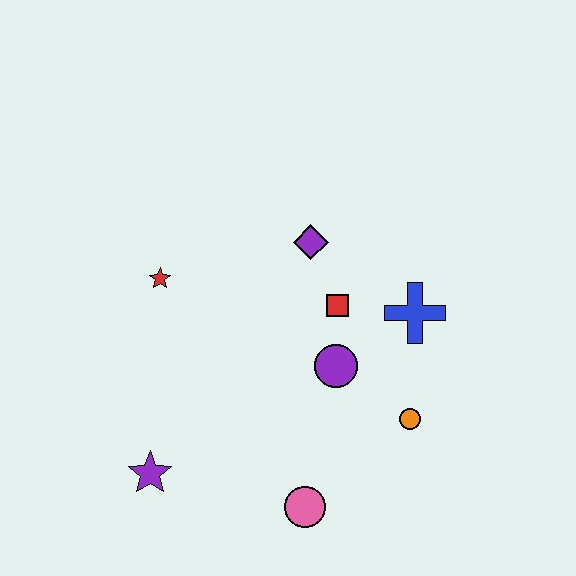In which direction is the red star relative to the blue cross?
The red star is to the left of the blue cross.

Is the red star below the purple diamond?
Yes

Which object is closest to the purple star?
The pink circle is closest to the purple star.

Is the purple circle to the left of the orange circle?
Yes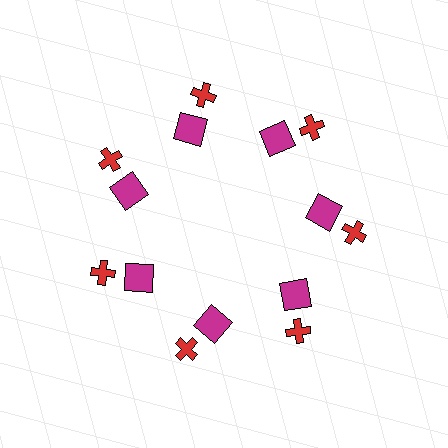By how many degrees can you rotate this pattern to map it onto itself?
The pattern maps onto itself every 51 degrees of rotation.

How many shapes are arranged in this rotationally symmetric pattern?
There are 14 shapes, arranged in 7 groups of 2.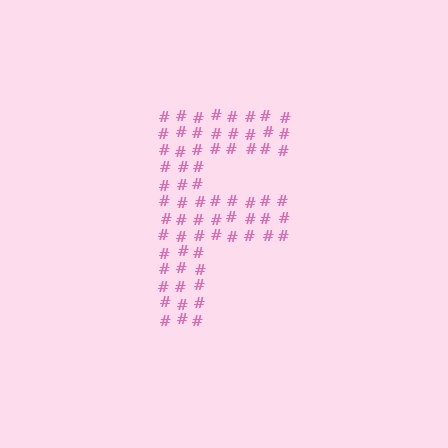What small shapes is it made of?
It is made of small hash symbols.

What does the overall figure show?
The overall figure shows the letter F.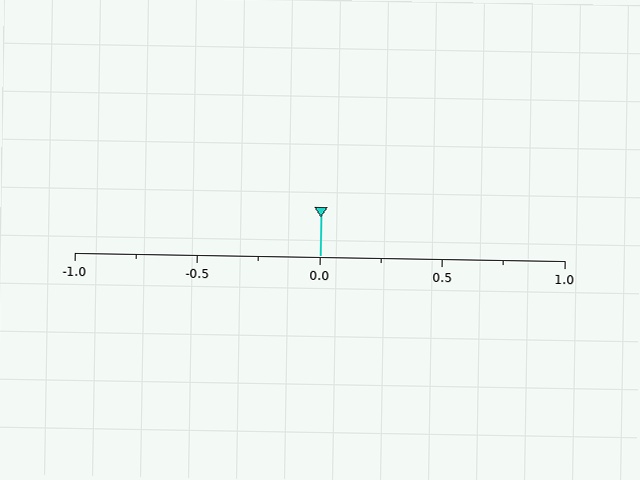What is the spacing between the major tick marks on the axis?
The major ticks are spaced 0.5 apart.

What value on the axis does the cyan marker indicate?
The marker indicates approximately 0.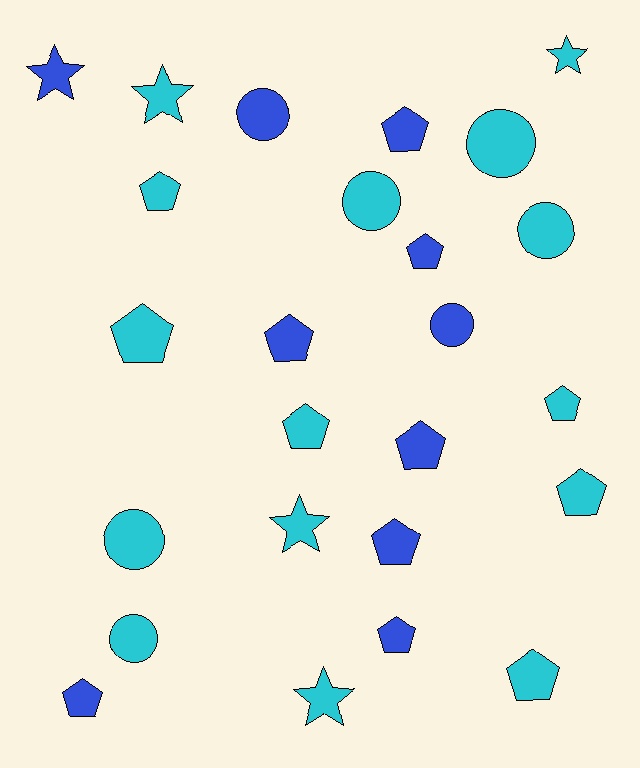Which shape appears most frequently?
Pentagon, with 13 objects.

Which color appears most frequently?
Cyan, with 15 objects.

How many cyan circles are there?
There are 5 cyan circles.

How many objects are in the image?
There are 25 objects.